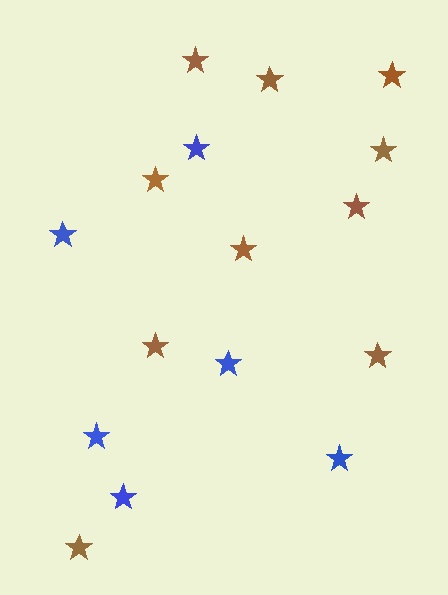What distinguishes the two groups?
There are 2 groups: one group of brown stars (10) and one group of blue stars (6).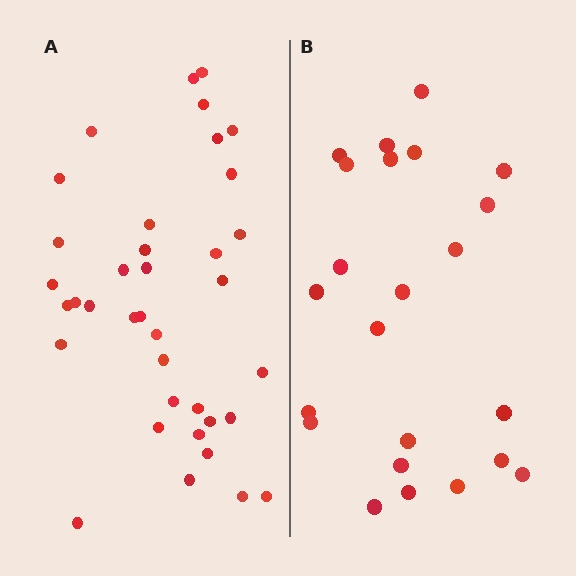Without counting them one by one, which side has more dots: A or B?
Region A (the left region) has more dots.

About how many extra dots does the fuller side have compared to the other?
Region A has approximately 15 more dots than region B.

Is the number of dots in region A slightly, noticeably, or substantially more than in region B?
Region A has substantially more. The ratio is roughly 1.6 to 1.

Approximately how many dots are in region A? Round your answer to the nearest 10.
About 40 dots. (The exact count is 37, which rounds to 40.)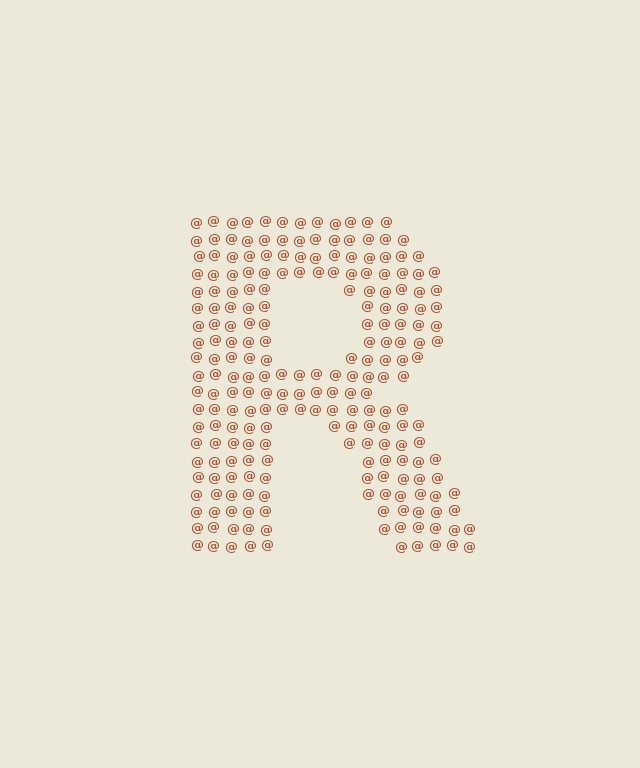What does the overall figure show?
The overall figure shows the letter R.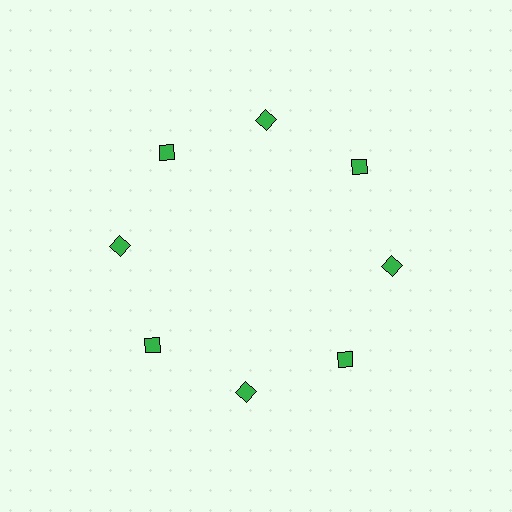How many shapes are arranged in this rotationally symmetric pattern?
There are 8 shapes, arranged in 8 groups of 1.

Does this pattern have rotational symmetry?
Yes, this pattern has 8-fold rotational symmetry. It looks the same after rotating 45 degrees around the center.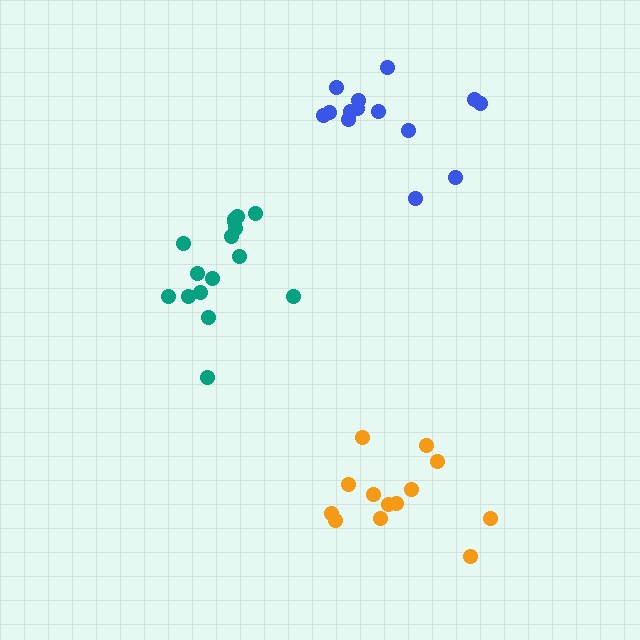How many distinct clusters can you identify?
There are 3 distinct clusters.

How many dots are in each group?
Group 1: 13 dots, Group 2: 16 dots, Group 3: 14 dots (43 total).